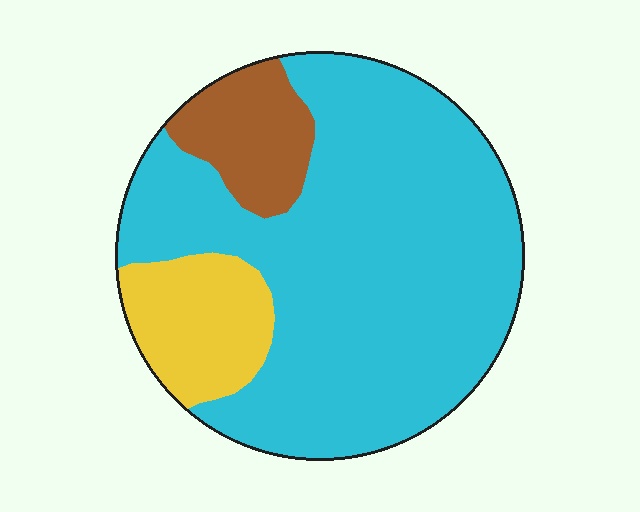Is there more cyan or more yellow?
Cyan.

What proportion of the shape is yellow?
Yellow takes up less than a quarter of the shape.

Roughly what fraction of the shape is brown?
Brown takes up about one eighth (1/8) of the shape.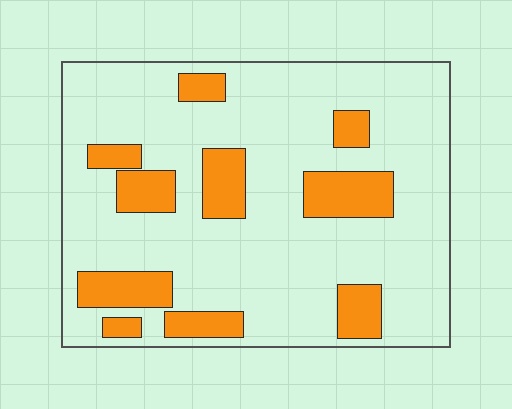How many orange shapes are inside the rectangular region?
10.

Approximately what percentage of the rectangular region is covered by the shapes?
Approximately 20%.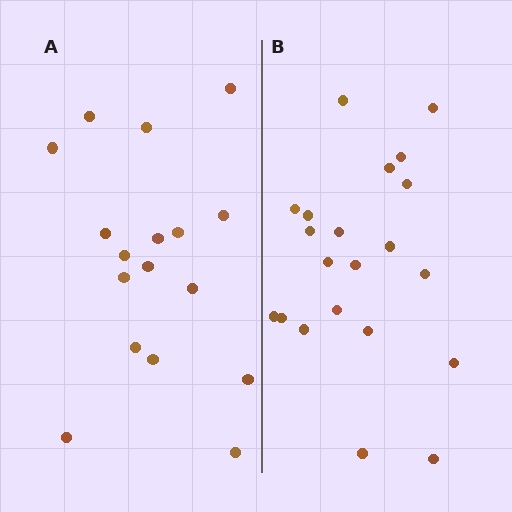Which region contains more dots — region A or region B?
Region B (the right region) has more dots.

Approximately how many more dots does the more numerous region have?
Region B has about 4 more dots than region A.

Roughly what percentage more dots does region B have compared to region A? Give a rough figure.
About 25% more.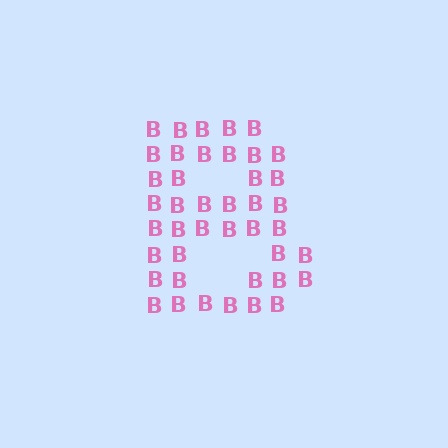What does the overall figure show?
The overall figure shows the letter B.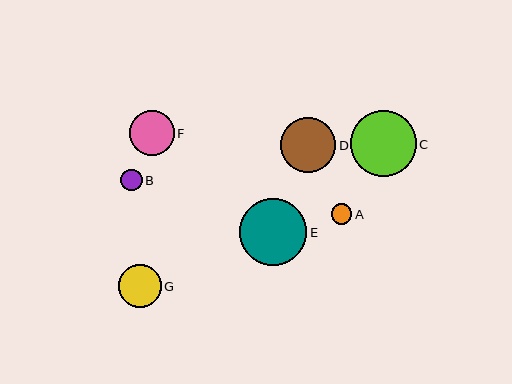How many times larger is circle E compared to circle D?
Circle E is approximately 1.2 times the size of circle D.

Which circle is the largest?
Circle E is the largest with a size of approximately 67 pixels.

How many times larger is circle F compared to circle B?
Circle F is approximately 2.1 times the size of circle B.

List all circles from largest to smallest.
From largest to smallest: E, C, D, F, G, B, A.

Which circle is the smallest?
Circle A is the smallest with a size of approximately 20 pixels.